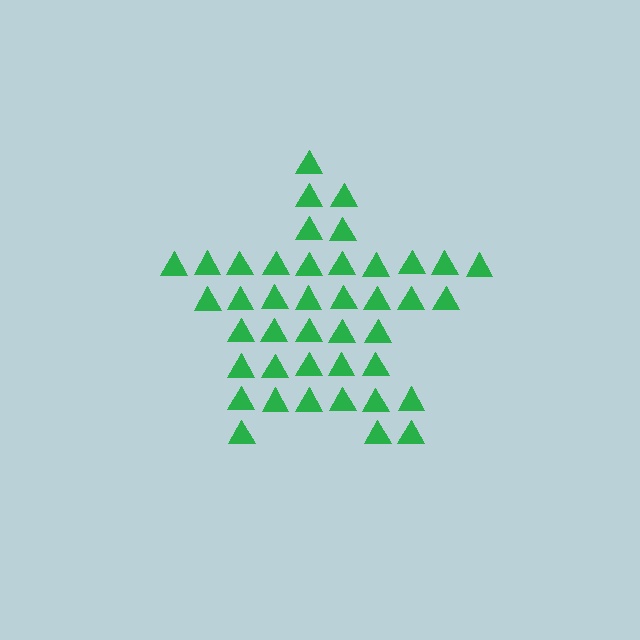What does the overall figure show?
The overall figure shows a star.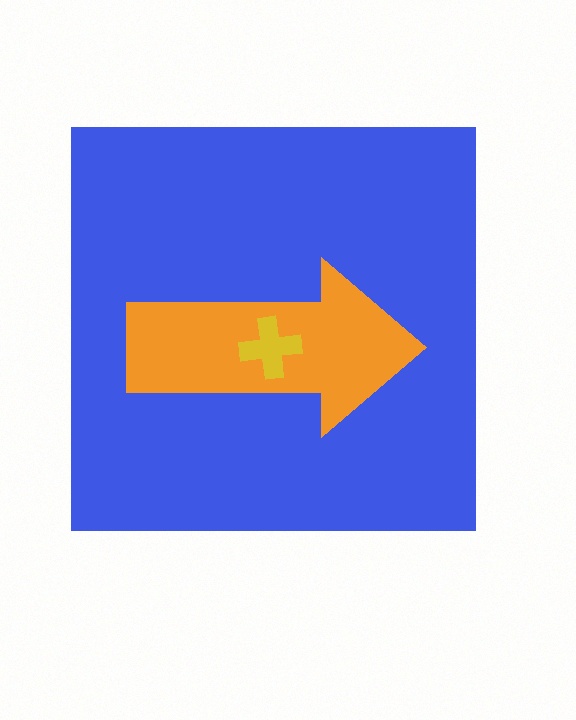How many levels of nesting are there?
3.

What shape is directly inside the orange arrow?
The yellow cross.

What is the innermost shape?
The yellow cross.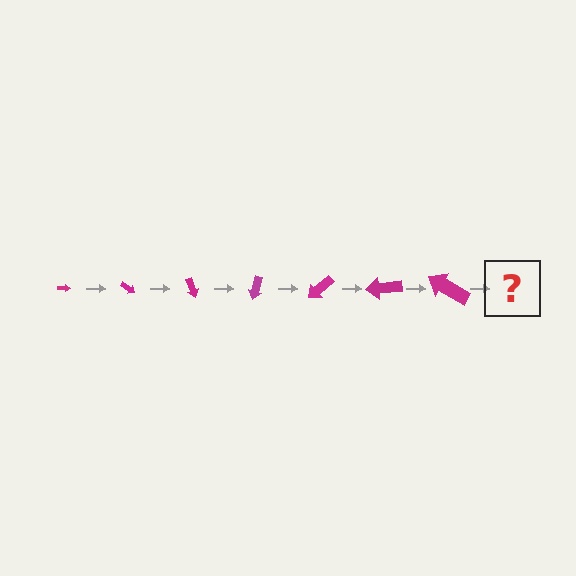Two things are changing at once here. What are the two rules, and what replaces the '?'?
The two rules are that the arrow grows larger each step and it rotates 35 degrees each step. The '?' should be an arrow, larger than the previous one and rotated 245 degrees from the start.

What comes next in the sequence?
The next element should be an arrow, larger than the previous one and rotated 245 degrees from the start.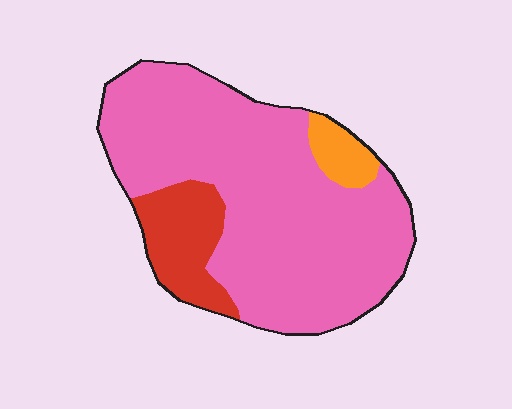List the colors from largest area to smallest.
From largest to smallest: pink, red, orange.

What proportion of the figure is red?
Red takes up about one sixth (1/6) of the figure.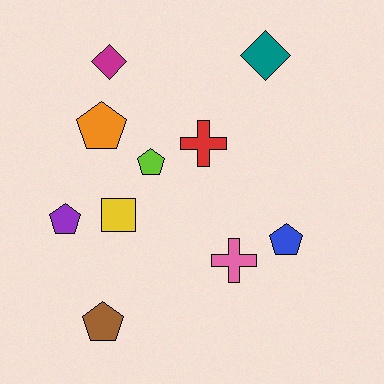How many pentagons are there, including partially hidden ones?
There are 5 pentagons.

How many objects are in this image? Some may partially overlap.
There are 10 objects.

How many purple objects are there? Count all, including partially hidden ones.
There is 1 purple object.